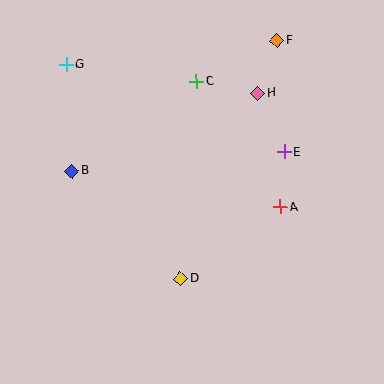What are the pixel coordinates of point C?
Point C is at (196, 82).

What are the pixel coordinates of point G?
Point G is at (66, 65).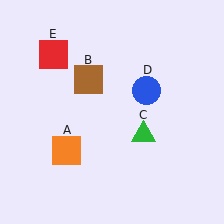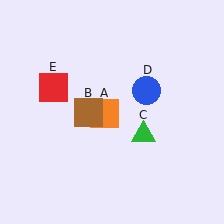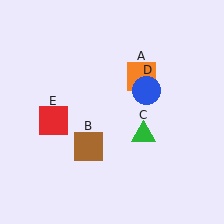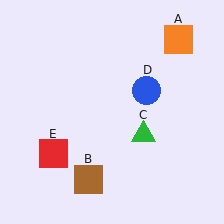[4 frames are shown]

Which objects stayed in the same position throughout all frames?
Green triangle (object C) and blue circle (object D) remained stationary.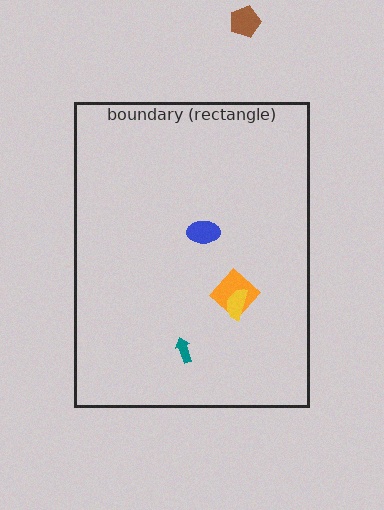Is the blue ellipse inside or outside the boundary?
Inside.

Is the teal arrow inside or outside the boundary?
Inside.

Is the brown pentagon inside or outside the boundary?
Outside.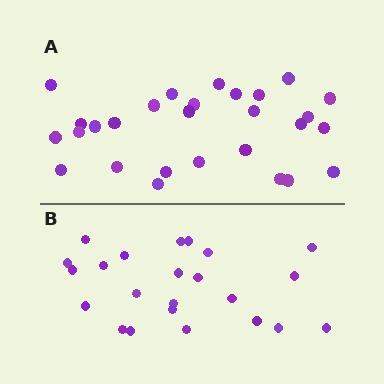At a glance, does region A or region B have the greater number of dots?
Region A (the top region) has more dots.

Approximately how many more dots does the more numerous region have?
Region A has about 5 more dots than region B.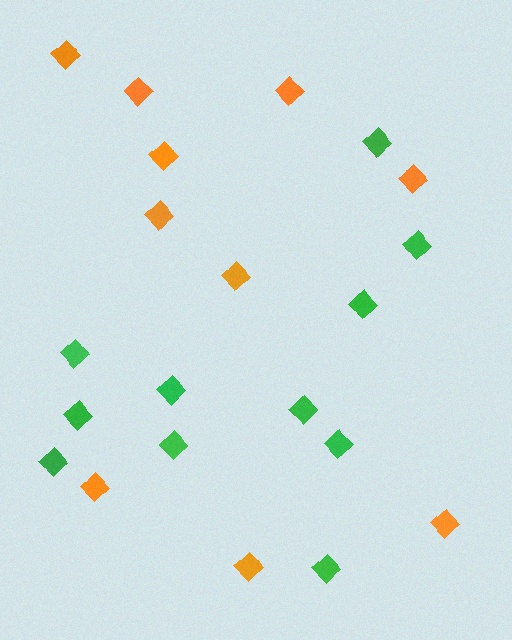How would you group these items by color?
There are 2 groups: one group of orange diamonds (10) and one group of green diamonds (11).